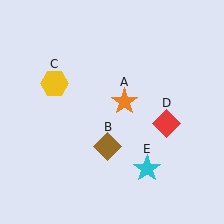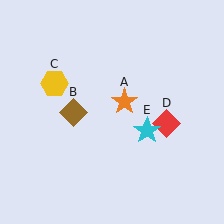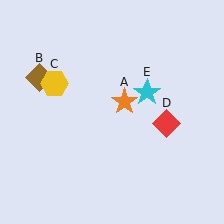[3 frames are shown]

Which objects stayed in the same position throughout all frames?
Orange star (object A) and yellow hexagon (object C) and red diamond (object D) remained stationary.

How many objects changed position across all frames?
2 objects changed position: brown diamond (object B), cyan star (object E).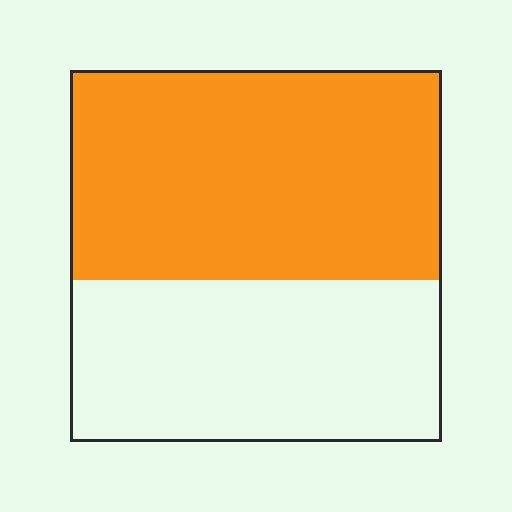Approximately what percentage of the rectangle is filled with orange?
Approximately 55%.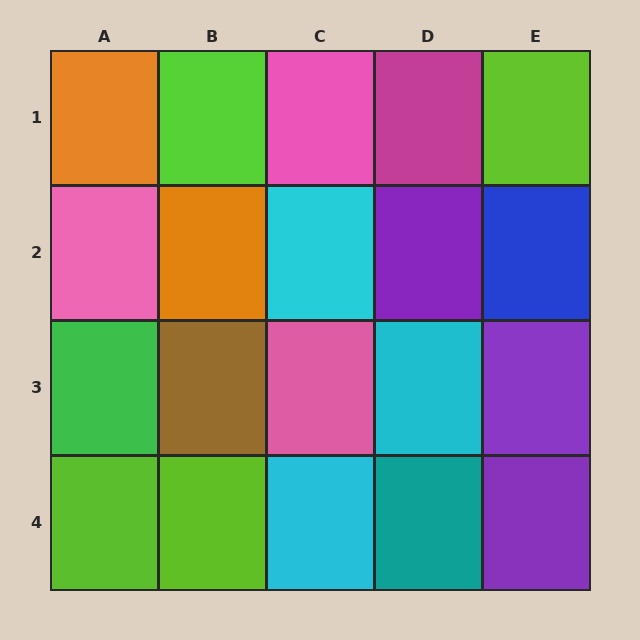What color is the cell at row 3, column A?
Green.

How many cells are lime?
4 cells are lime.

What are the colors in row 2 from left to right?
Pink, orange, cyan, purple, blue.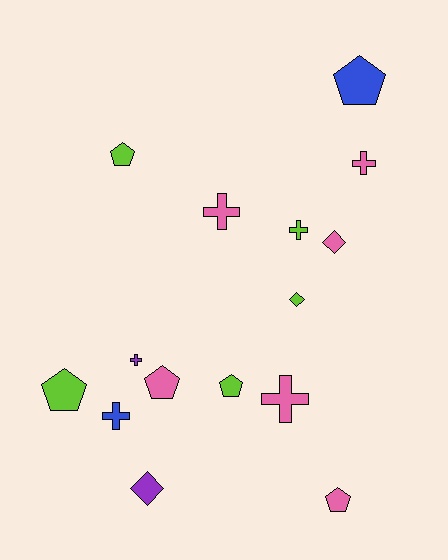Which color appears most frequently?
Pink, with 6 objects.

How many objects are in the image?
There are 15 objects.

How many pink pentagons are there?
There are 2 pink pentagons.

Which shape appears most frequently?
Pentagon, with 6 objects.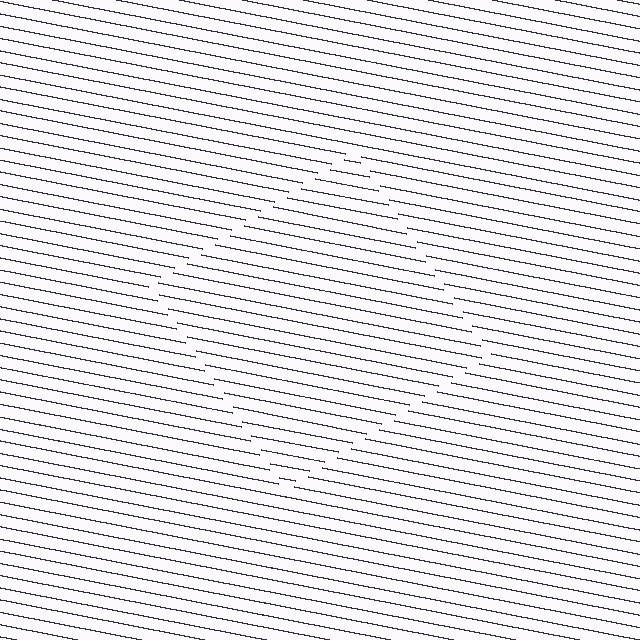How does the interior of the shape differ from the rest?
The interior of the shape contains the same grating, shifted by half a period — the contour is defined by the phase discontinuity where line-ends from the inner and outer gratings abut.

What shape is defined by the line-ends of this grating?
An illusory square. The interior of the shape contains the same grating, shifted by half a period — the contour is defined by the phase discontinuity where line-ends from the inner and outer gratings abut.